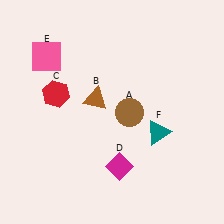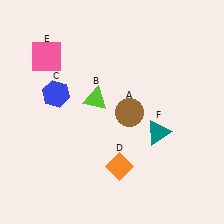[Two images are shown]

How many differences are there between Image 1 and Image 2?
There are 3 differences between the two images.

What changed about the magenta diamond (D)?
In Image 1, D is magenta. In Image 2, it changed to orange.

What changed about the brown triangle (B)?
In Image 1, B is brown. In Image 2, it changed to lime.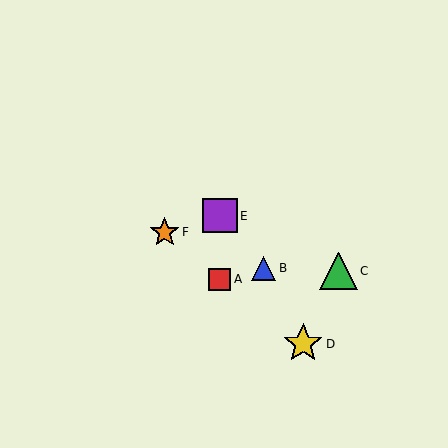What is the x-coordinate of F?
Object F is at x≈165.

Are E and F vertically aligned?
No, E is at x≈220 and F is at x≈165.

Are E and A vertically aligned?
Yes, both are at x≈220.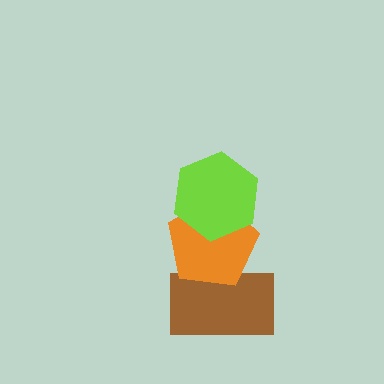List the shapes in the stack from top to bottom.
From top to bottom: the lime hexagon, the orange pentagon, the brown rectangle.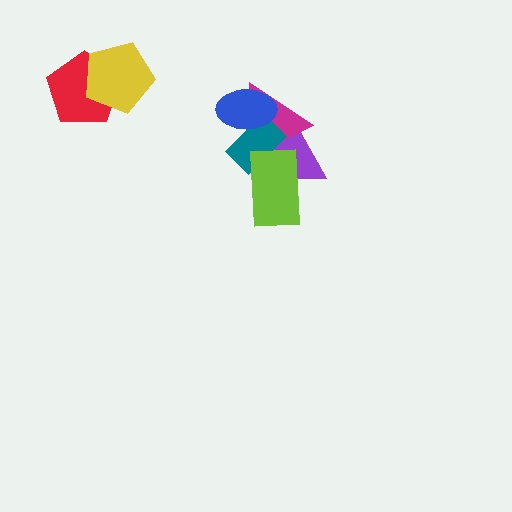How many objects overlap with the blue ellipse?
2 objects overlap with the blue ellipse.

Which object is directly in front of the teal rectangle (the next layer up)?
The blue ellipse is directly in front of the teal rectangle.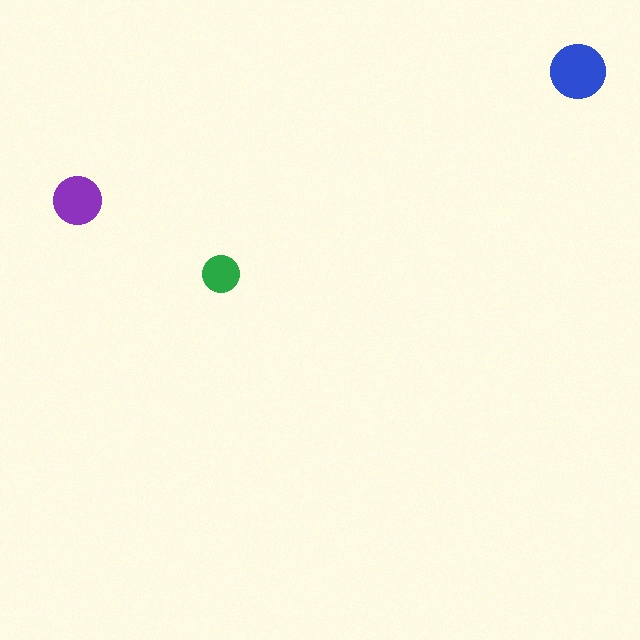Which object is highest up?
The blue circle is topmost.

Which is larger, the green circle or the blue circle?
The blue one.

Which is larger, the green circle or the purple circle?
The purple one.